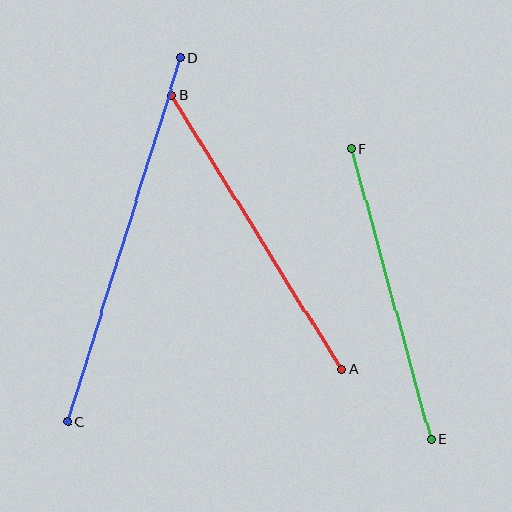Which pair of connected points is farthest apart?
Points C and D are farthest apart.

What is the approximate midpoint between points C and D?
The midpoint is at approximately (124, 240) pixels.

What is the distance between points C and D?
The distance is approximately 381 pixels.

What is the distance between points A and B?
The distance is approximately 323 pixels.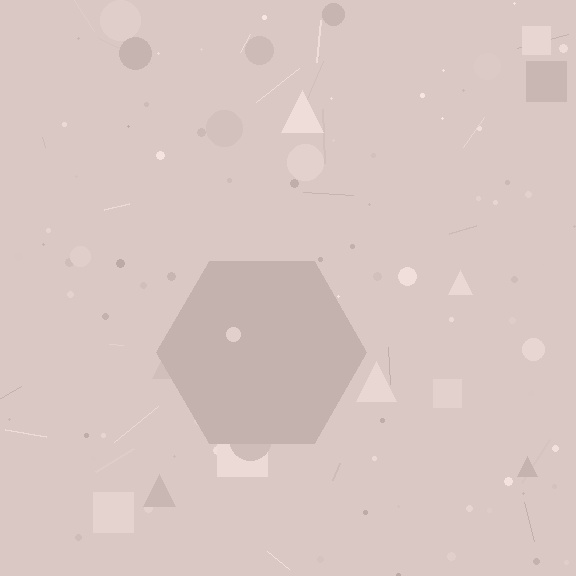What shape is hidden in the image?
A hexagon is hidden in the image.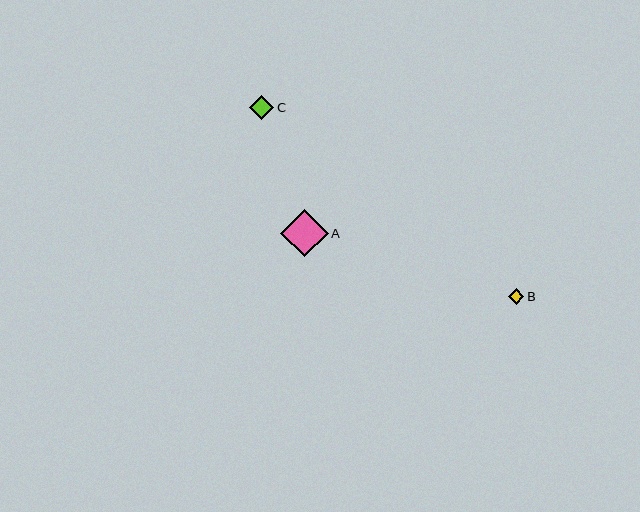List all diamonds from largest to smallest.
From largest to smallest: A, C, B.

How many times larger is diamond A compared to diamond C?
Diamond A is approximately 1.9 times the size of diamond C.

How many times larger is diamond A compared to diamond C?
Diamond A is approximately 1.9 times the size of diamond C.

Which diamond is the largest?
Diamond A is the largest with a size of approximately 47 pixels.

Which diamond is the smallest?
Diamond B is the smallest with a size of approximately 15 pixels.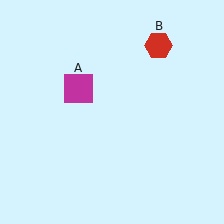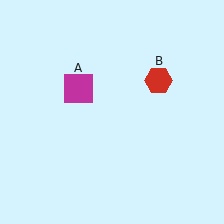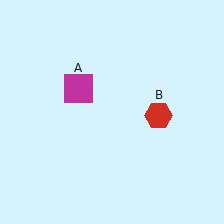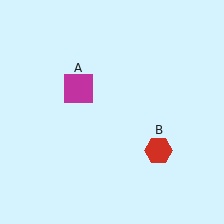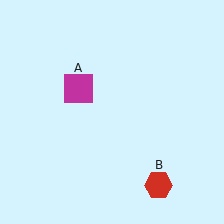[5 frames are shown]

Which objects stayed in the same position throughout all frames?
Magenta square (object A) remained stationary.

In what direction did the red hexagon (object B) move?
The red hexagon (object B) moved down.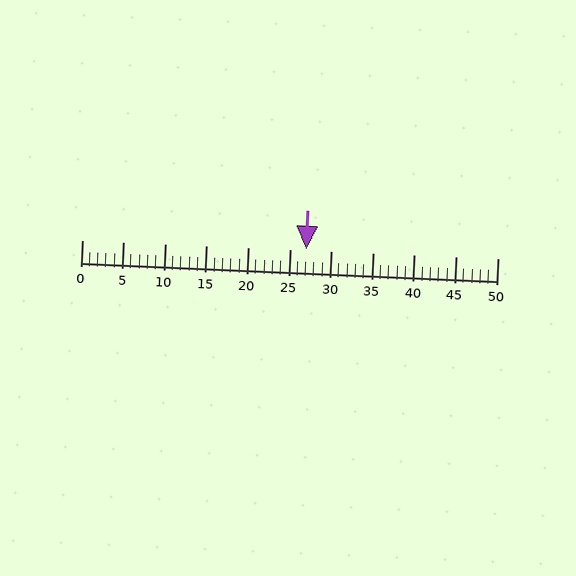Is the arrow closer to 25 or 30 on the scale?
The arrow is closer to 25.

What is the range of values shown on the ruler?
The ruler shows values from 0 to 50.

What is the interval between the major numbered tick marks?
The major tick marks are spaced 5 units apart.